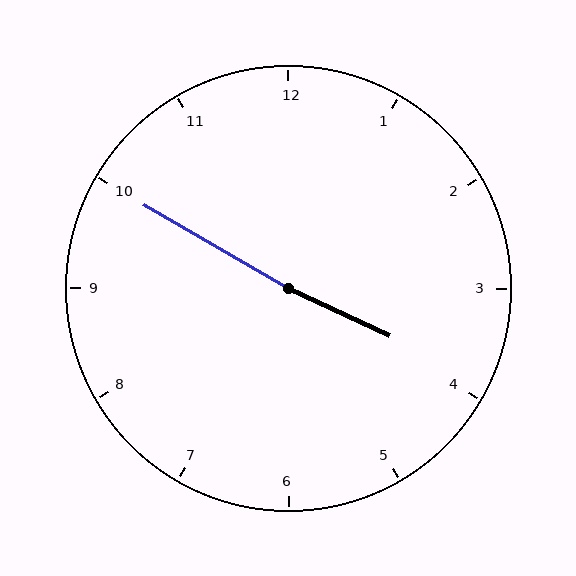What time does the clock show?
3:50.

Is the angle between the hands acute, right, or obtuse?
It is obtuse.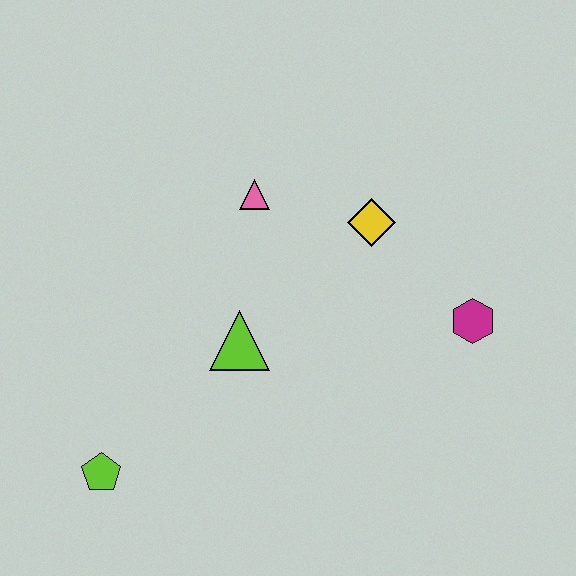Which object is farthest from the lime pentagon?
The magenta hexagon is farthest from the lime pentagon.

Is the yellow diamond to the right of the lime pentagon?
Yes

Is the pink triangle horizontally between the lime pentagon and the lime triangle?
No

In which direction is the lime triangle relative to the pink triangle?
The lime triangle is below the pink triangle.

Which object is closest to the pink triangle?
The yellow diamond is closest to the pink triangle.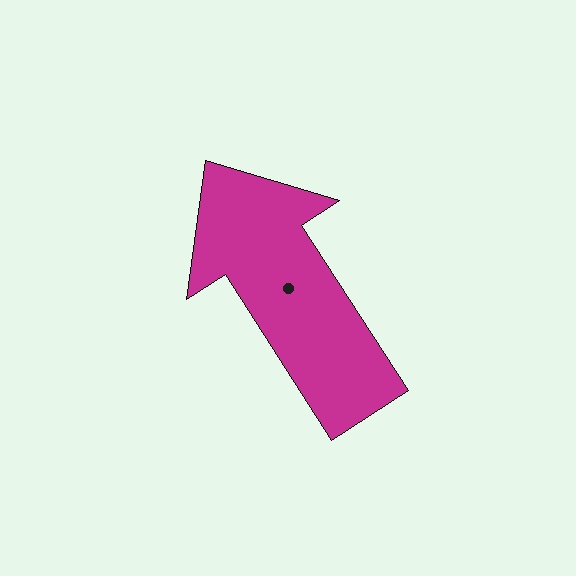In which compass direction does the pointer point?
Northwest.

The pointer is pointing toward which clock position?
Roughly 11 o'clock.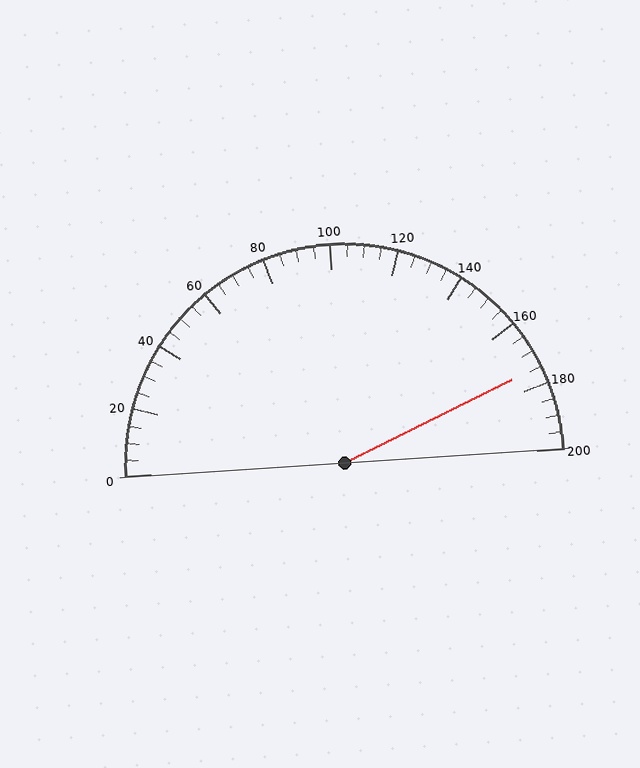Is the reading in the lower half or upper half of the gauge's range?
The reading is in the upper half of the range (0 to 200).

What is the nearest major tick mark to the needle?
The nearest major tick mark is 180.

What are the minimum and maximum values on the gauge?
The gauge ranges from 0 to 200.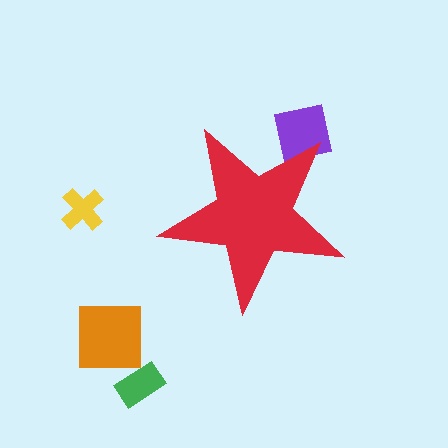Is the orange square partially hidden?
No, the orange square is fully visible.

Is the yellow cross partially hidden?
No, the yellow cross is fully visible.